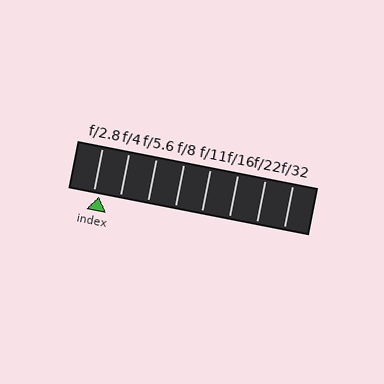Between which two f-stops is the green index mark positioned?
The index mark is between f/2.8 and f/4.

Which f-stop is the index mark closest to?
The index mark is closest to f/2.8.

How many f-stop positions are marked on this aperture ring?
There are 8 f-stop positions marked.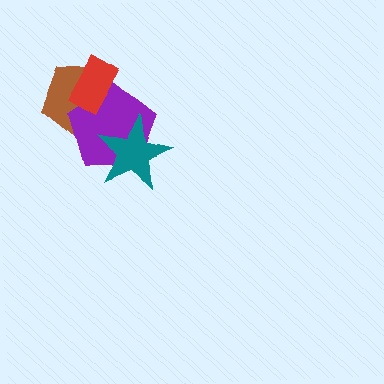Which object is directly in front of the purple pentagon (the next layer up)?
The teal star is directly in front of the purple pentagon.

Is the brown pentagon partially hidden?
Yes, it is partially covered by another shape.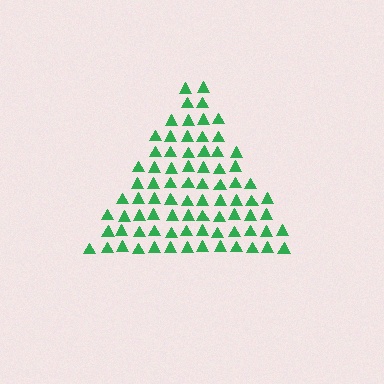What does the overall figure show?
The overall figure shows a triangle.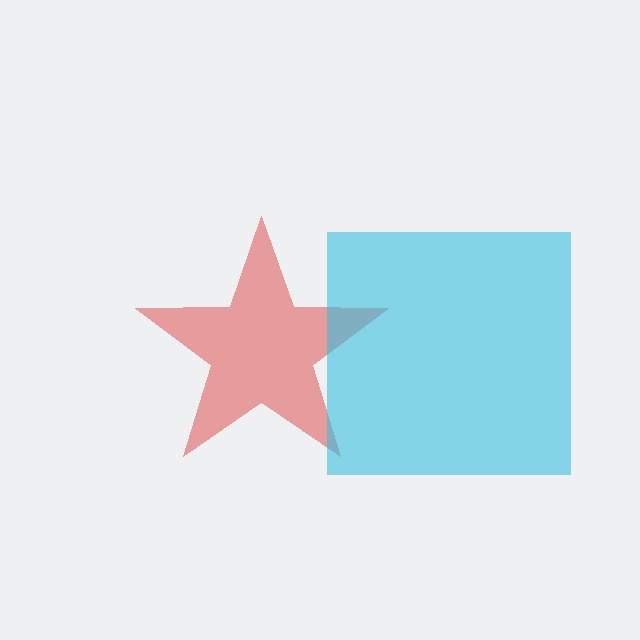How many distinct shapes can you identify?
There are 2 distinct shapes: a red star, a cyan square.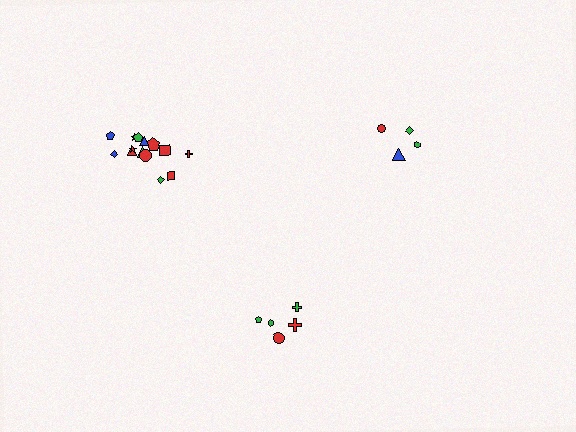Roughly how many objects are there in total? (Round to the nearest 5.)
Roughly 25 objects in total.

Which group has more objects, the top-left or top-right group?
The top-left group.